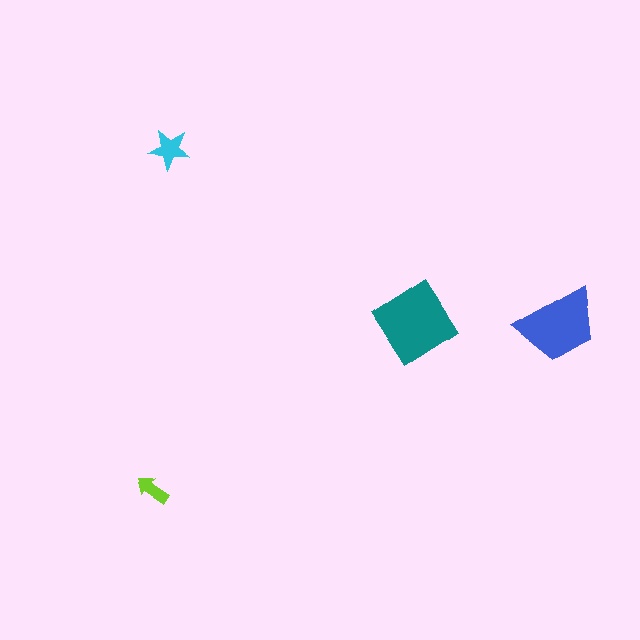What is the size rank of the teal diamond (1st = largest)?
1st.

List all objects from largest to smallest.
The teal diamond, the blue trapezoid, the cyan star, the lime arrow.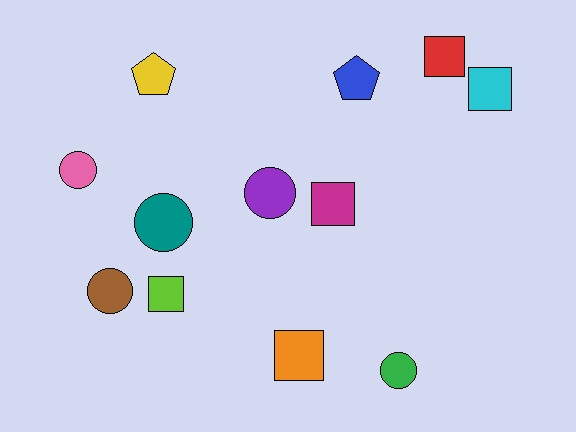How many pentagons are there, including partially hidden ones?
There are 2 pentagons.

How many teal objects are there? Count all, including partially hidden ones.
There is 1 teal object.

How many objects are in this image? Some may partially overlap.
There are 12 objects.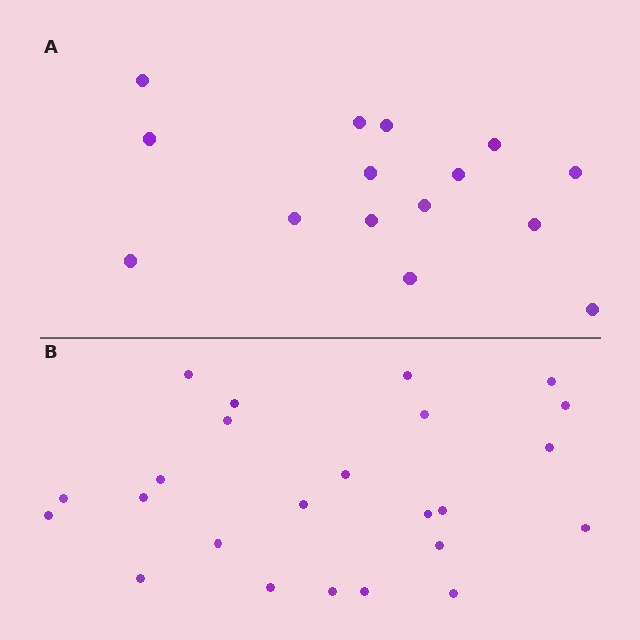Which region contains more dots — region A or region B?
Region B (the bottom region) has more dots.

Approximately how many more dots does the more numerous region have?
Region B has roughly 8 or so more dots than region A.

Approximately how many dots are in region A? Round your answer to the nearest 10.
About 20 dots. (The exact count is 15, which rounds to 20.)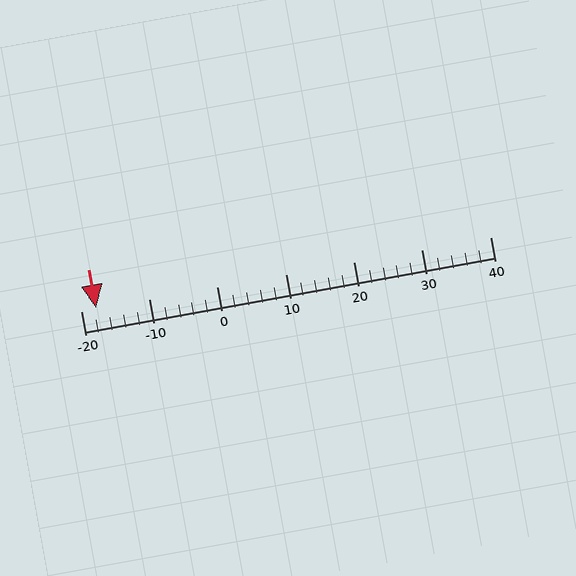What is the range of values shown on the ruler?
The ruler shows values from -20 to 40.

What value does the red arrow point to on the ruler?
The red arrow points to approximately -18.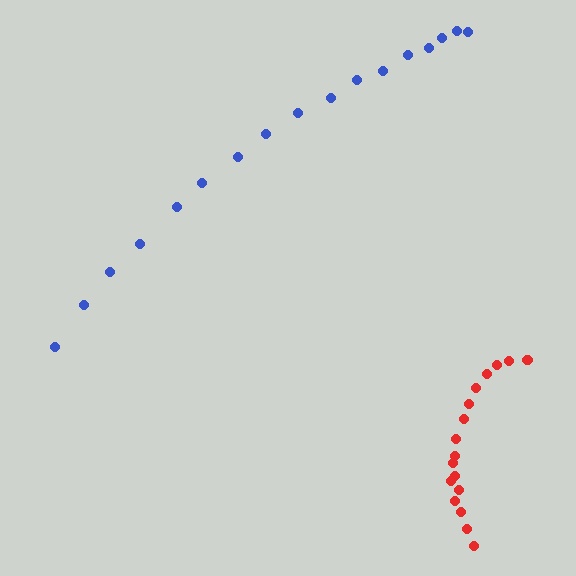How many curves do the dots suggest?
There are 2 distinct paths.